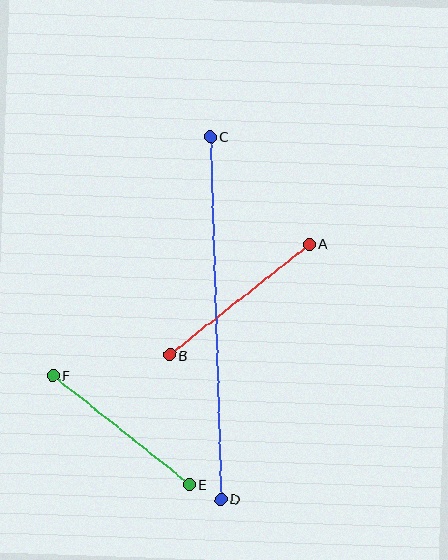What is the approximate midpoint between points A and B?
The midpoint is at approximately (240, 300) pixels.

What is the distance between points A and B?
The distance is approximately 178 pixels.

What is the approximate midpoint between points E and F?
The midpoint is at approximately (121, 430) pixels.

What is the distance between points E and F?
The distance is approximately 175 pixels.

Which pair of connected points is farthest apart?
Points C and D are farthest apart.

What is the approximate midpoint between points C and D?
The midpoint is at approximately (216, 318) pixels.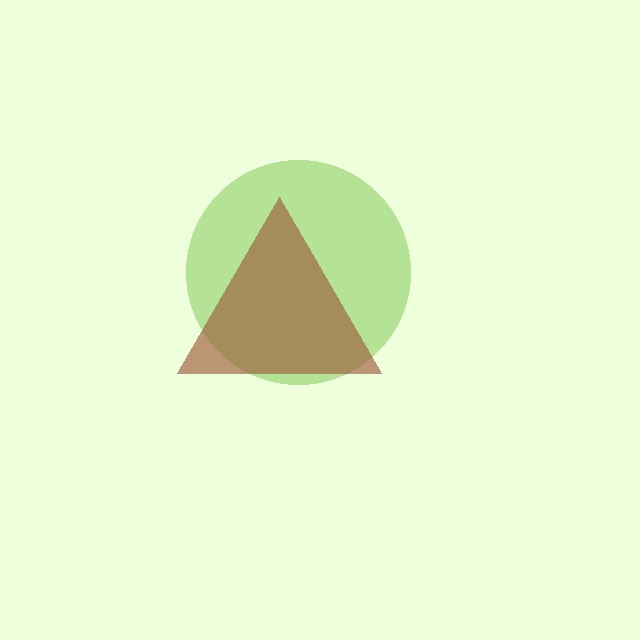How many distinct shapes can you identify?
There are 2 distinct shapes: a lime circle, a brown triangle.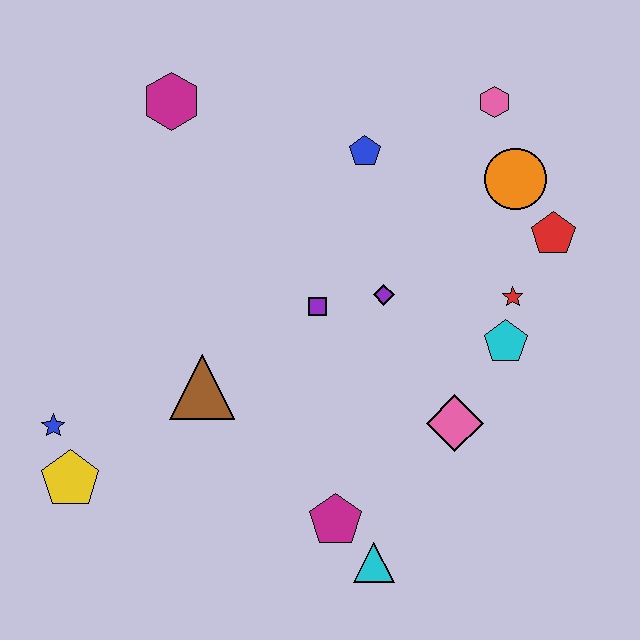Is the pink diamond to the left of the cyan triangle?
No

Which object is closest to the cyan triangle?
The magenta pentagon is closest to the cyan triangle.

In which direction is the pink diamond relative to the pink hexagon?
The pink diamond is below the pink hexagon.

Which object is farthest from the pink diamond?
The magenta hexagon is farthest from the pink diamond.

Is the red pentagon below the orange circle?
Yes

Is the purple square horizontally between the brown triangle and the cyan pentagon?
Yes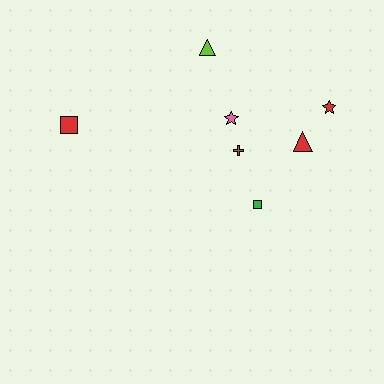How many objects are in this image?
There are 7 objects.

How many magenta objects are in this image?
There are no magenta objects.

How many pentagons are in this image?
There are no pentagons.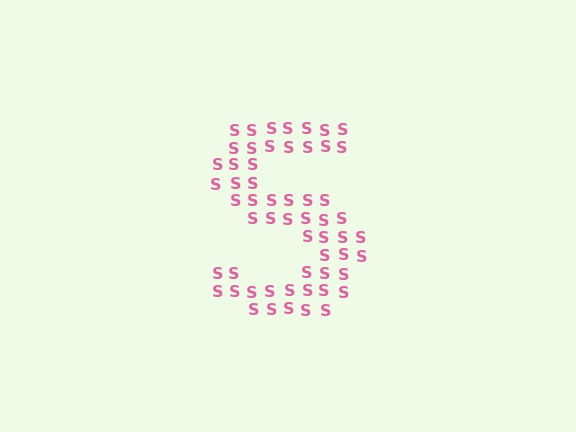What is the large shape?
The large shape is the letter S.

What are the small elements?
The small elements are letter S's.